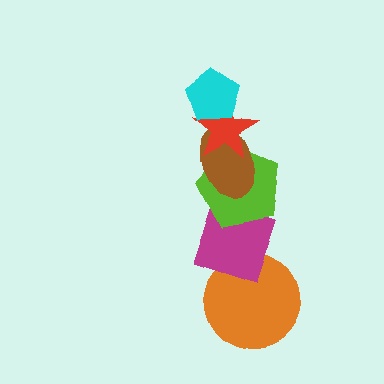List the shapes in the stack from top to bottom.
From top to bottom: the cyan pentagon, the red star, the brown ellipse, the lime pentagon, the magenta diamond, the orange circle.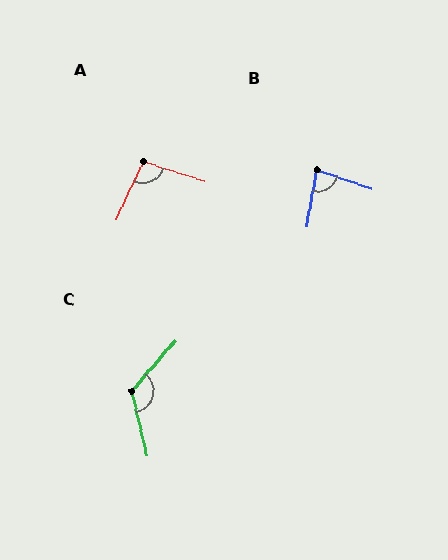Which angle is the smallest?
B, at approximately 81 degrees.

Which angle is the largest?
C, at approximately 126 degrees.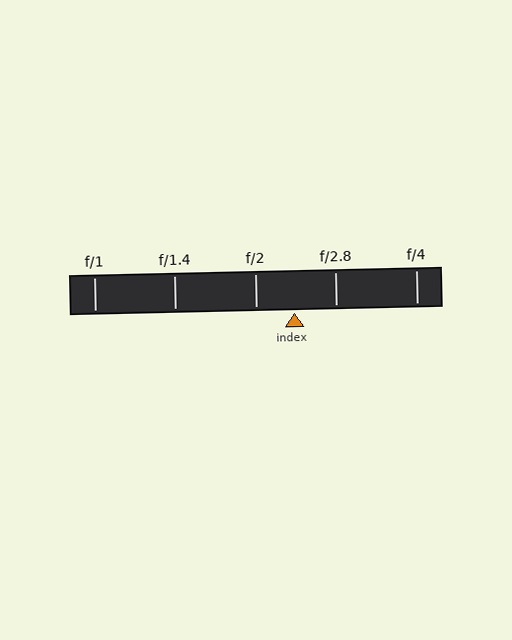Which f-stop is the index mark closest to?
The index mark is closest to f/2.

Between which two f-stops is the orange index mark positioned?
The index mark is between f/2 and f/2.8.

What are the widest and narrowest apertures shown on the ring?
The widest aperture shown is f/1 and the narrowest is f/4.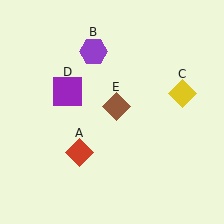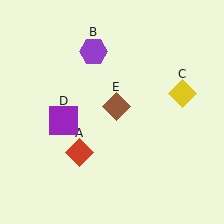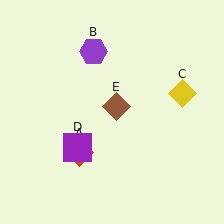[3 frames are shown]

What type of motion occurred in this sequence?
The purple square (object D) rotated counterclockwise around the center of the scene.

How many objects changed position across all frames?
1 object changed position: purple square (object D).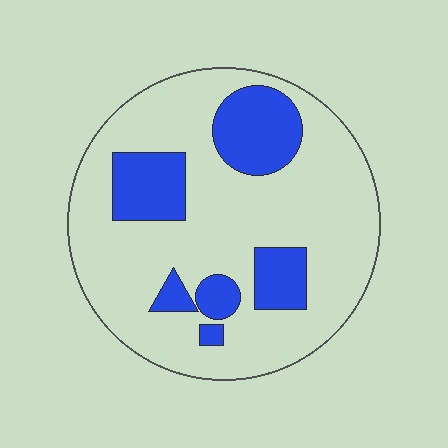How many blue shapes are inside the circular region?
6.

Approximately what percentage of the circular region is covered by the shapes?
Approximately 25%.